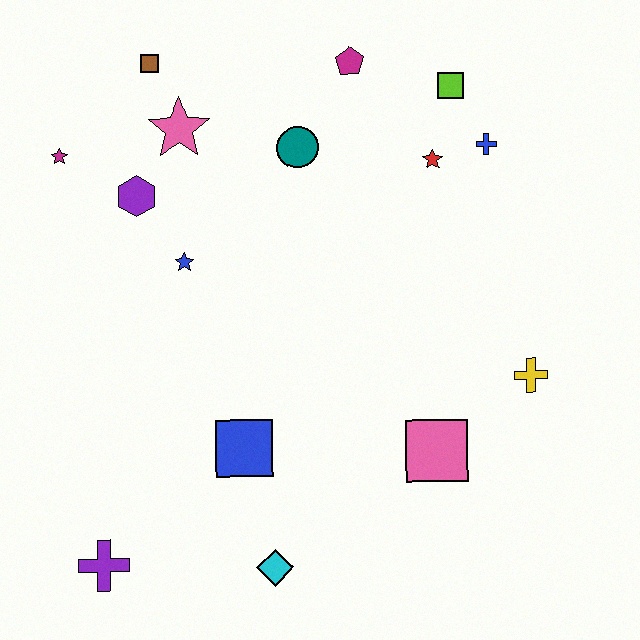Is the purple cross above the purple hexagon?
No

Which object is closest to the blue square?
The cyan diamond is closest to the blue square.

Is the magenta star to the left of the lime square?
Yes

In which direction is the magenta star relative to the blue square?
The magenta star is above the blue square.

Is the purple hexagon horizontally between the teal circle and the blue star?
No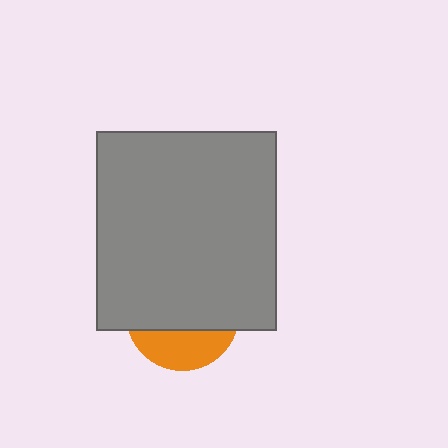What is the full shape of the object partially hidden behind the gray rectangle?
The partially hidden object is an orange circle.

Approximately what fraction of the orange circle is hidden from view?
Roughly 69% of the orange circle is hidden behind the gray rectangle.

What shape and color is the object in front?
The object in front is a gray rectangle.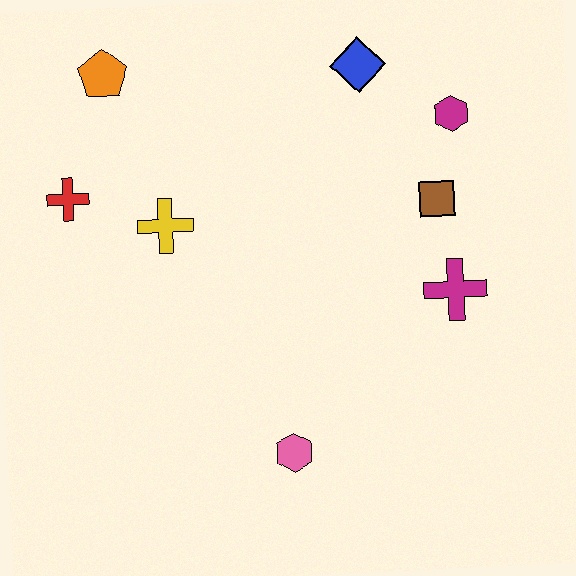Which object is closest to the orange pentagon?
The red cross is closest to the orange pentagon.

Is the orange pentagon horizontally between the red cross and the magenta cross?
Yes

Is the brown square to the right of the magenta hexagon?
No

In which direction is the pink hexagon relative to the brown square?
The pink hexagon is below the brown square.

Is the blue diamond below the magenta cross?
No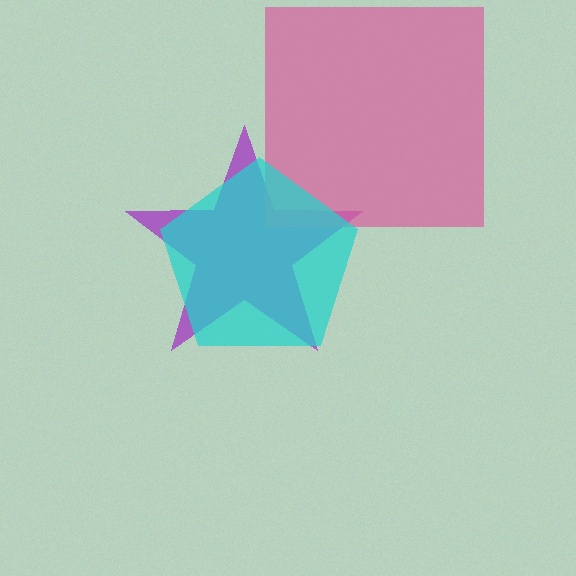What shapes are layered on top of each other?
The layered shapes are: a purple star, a pink square, a cyan pentagon.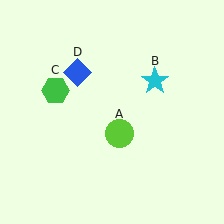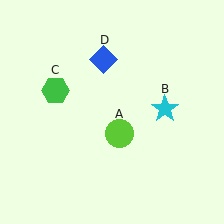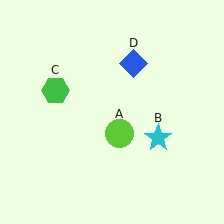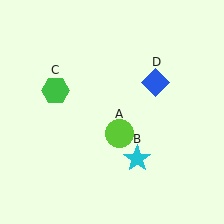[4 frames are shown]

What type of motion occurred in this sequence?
The cyan star (object B), blue diamond (object D) rotated clockwise around the center of the scene.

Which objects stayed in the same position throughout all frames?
Lime circle (object A) and green hexagon (object C) remained stationary.